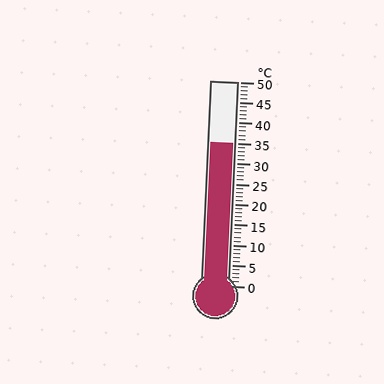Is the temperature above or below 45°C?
The temperature is below 45°C.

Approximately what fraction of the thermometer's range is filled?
The thermometer is filled to approximately 70% of its range.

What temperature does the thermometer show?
The thermometer shows approximately 35°C.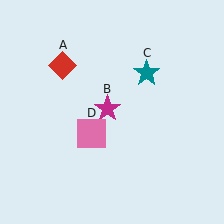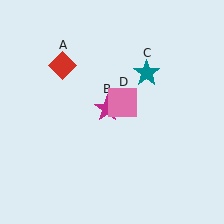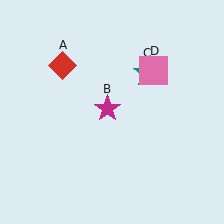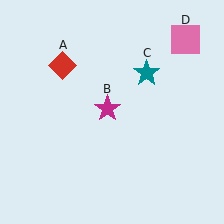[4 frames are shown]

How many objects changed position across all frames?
1 object changed position: pink square (object D).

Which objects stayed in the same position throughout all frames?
Red diamond (object A) and magenta star (object B) and teal star (object C) remained stationary.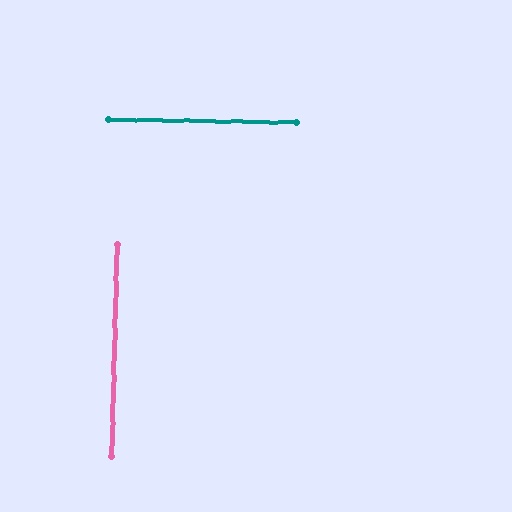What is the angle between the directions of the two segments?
Approximately 90 degrees.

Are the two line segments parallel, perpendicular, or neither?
Perpendicular — they meet at approximately 90°.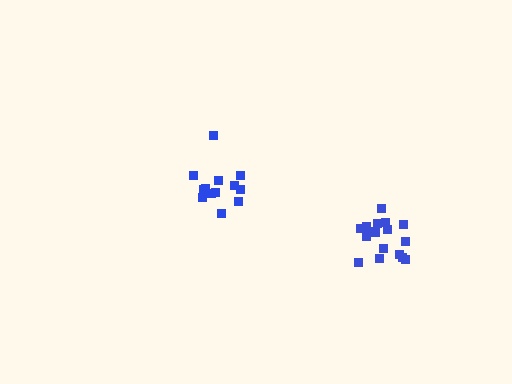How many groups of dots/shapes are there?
There are 2 groups.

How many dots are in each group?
Group 1: 17 dots, Group 2: 13 dots (30 total).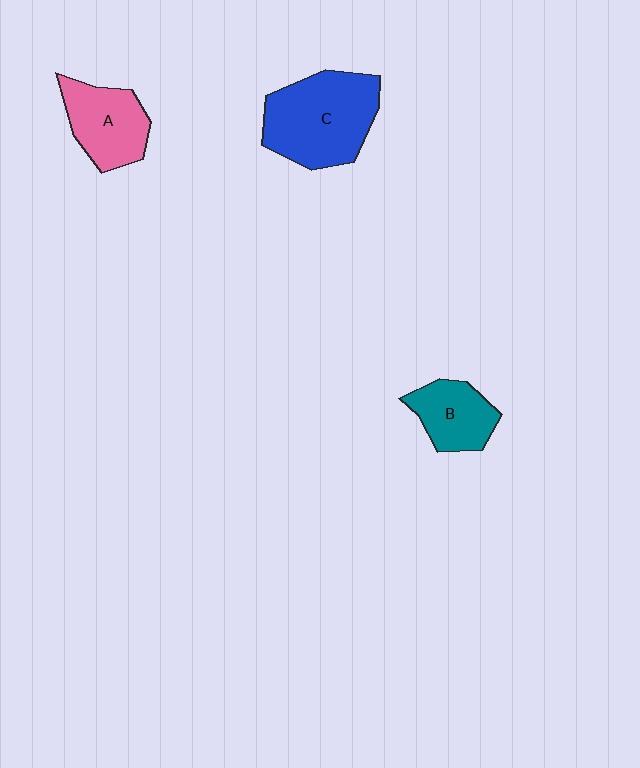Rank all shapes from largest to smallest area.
From largest to smallest: C (blue), A (pink), B (teal).